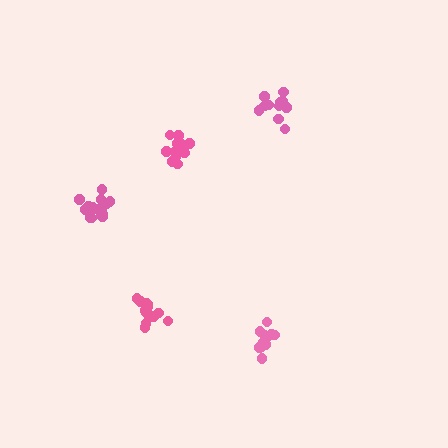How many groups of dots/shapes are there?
There are 5 groups.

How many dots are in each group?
Group 1: 16 dots, Group 2: 15 dots, Group 3: 11 dots, Group 4: 11 dots, Group 5: 16 dots (69 total).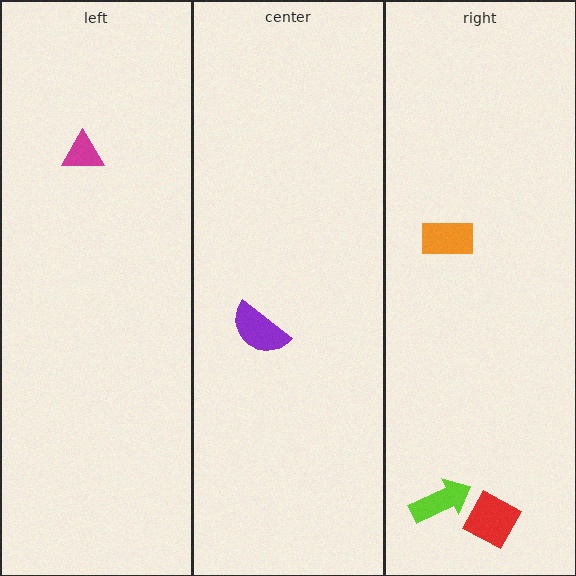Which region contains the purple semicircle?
The center region.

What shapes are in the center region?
The purple semicircle.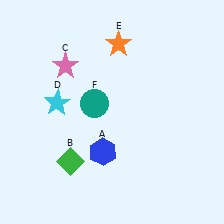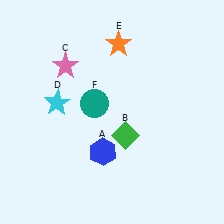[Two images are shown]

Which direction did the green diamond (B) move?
The green diamond (B) moved right.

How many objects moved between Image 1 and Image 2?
1 object moved between the two images.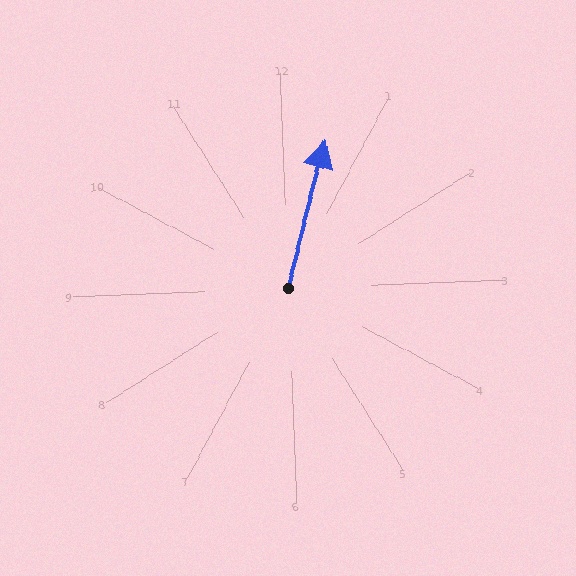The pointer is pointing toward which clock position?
Roughly 1 o'clock.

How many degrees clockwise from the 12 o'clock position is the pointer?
Approximately 16 degrees.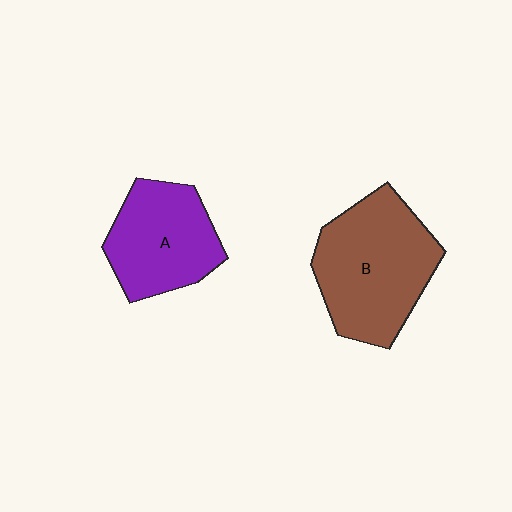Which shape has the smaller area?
Shape A (purple).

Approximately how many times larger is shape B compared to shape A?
Approximately 1.3 times.